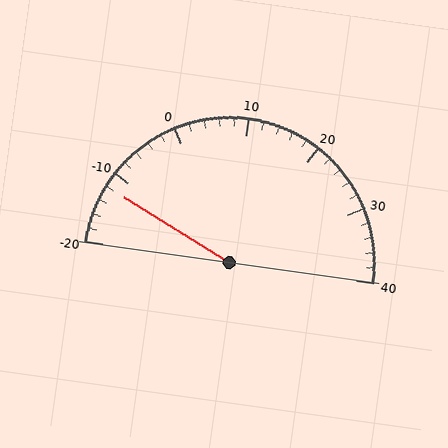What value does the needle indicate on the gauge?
The needle indicates approximately -12.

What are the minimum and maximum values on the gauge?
The gauge ranges from -20 to 40.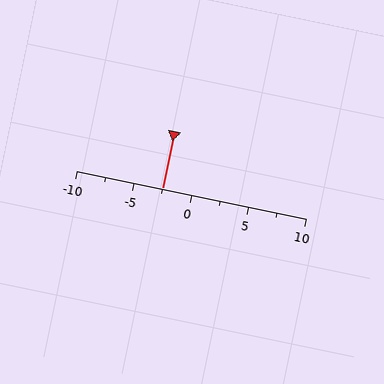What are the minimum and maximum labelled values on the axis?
The axis runs from -10 to 10.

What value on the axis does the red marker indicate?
The marker indicates approximately -2.5.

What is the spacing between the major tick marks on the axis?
The major ticks are spaced 5 apart.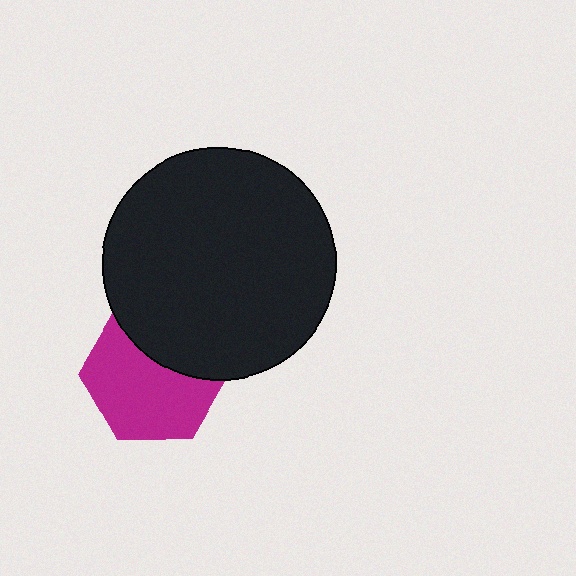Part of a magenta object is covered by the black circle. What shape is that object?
It is a hexagon.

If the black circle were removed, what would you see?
You would see the complete magenta hexagon.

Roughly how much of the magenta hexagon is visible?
About half of it is visible (roughly 65%).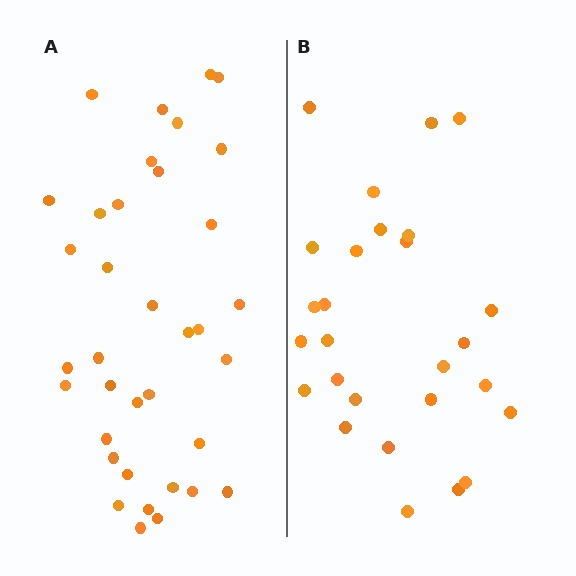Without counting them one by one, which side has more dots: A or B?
Region A (the left region) has more dots.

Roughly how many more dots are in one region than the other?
Region A has roughly 8 or so more dots than region B.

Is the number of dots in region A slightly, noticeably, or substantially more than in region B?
Region A has noticeably more, but not dramatically so. The ratio is roughly 1.3 to 1.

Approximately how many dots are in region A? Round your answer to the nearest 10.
About 40 dots. (The exact count is 36, which rounds to 40.)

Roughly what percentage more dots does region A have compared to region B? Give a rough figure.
About 35% more.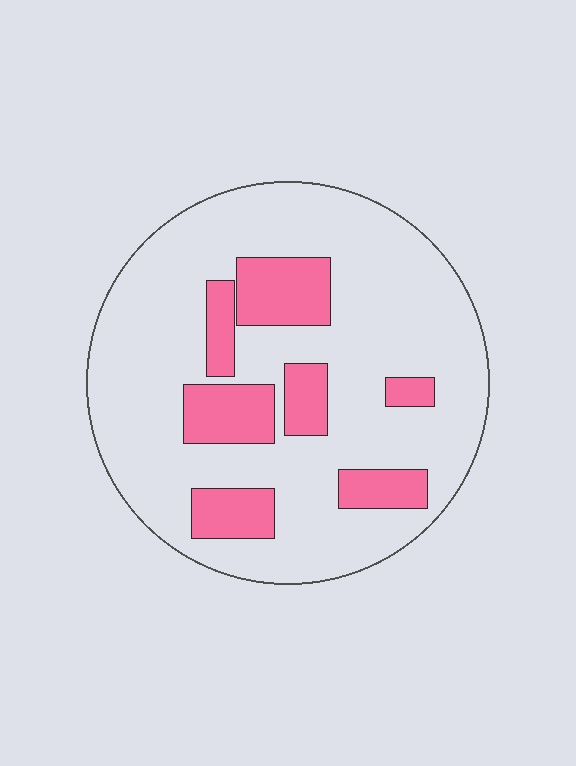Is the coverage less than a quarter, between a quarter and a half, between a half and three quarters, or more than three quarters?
Less than a quarter.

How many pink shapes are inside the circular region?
7.